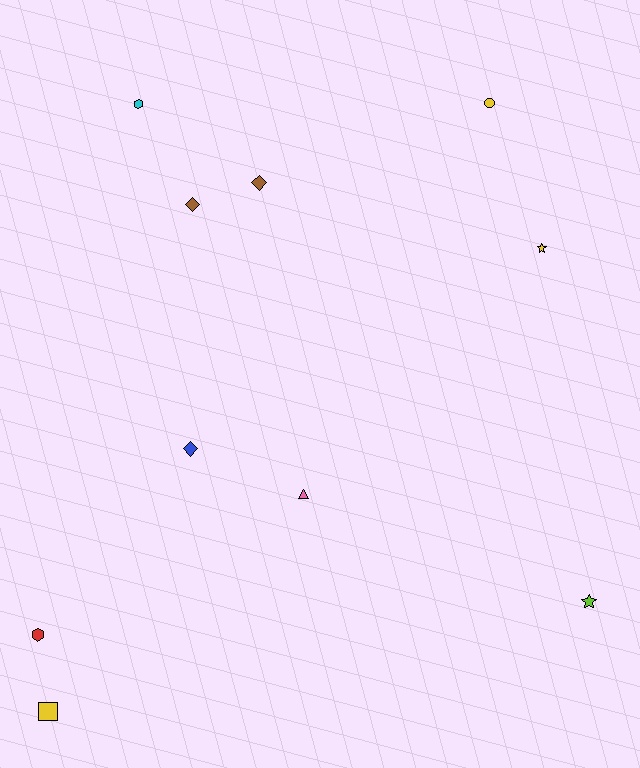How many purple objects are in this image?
There are no purple objects.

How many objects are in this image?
There are 10 objects.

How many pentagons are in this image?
There are no pentagons.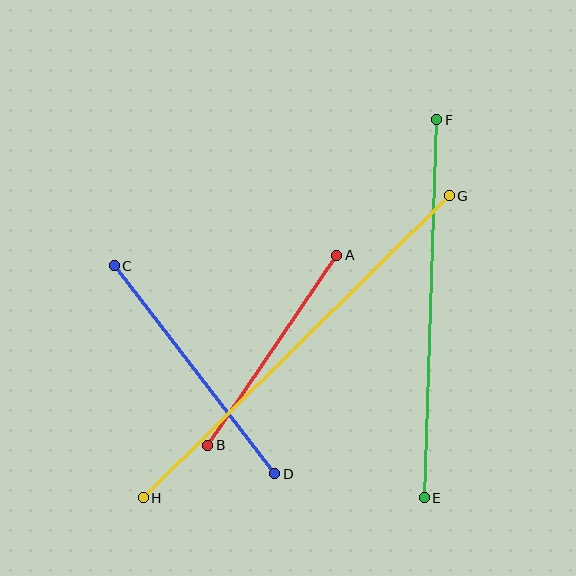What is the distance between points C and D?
The distance is approximately 263 pixels.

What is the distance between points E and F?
The distance is approximately 378 pixels.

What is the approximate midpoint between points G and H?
The midpoint is at approximately (296, 347) pixels.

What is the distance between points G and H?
The distance is approximately 430 pixels.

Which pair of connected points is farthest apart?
Points G and H are farthest apart.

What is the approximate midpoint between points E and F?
The midpoint is at approximately (430, 309) pixels.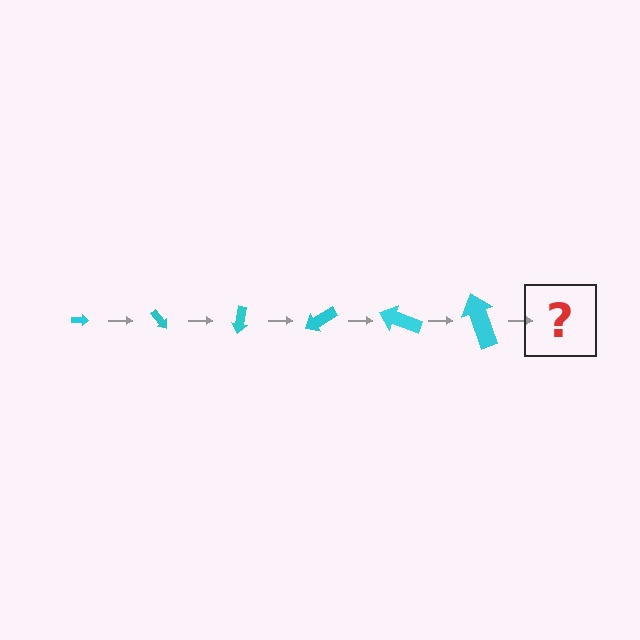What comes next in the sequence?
The next element should be an arrow, larger than the previous one and rotated 300 degrees from the start.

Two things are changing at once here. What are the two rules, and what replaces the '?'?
The two rules are that the arrow grows larger each step and it rotates 50 degrees each step. The '?' should be an arrow, larger than the previous one and rotated 300 degrees from the start.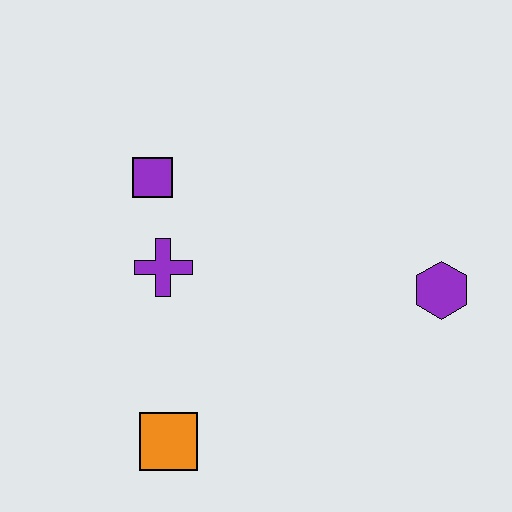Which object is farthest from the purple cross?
The purple hexagon is farthest from the purple cross.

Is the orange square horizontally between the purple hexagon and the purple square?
Yes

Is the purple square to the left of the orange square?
Yes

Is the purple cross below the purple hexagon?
No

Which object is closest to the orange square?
The purple cross is closest to the orange square.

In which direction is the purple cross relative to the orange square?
The purple cross is above the orange square.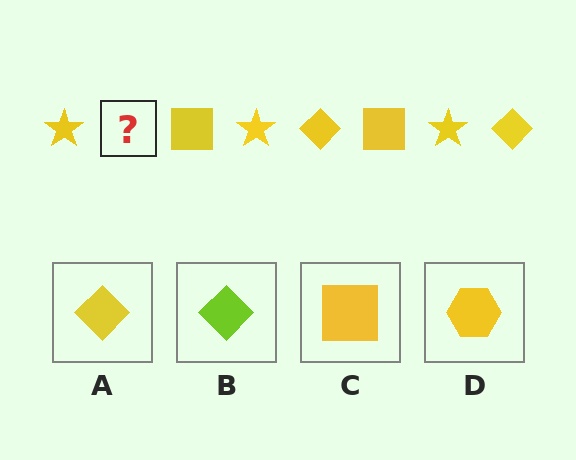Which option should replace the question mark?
Option A.